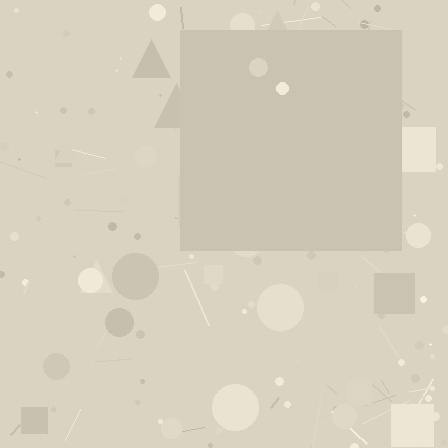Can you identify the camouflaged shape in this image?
The camouflaged shape is a square.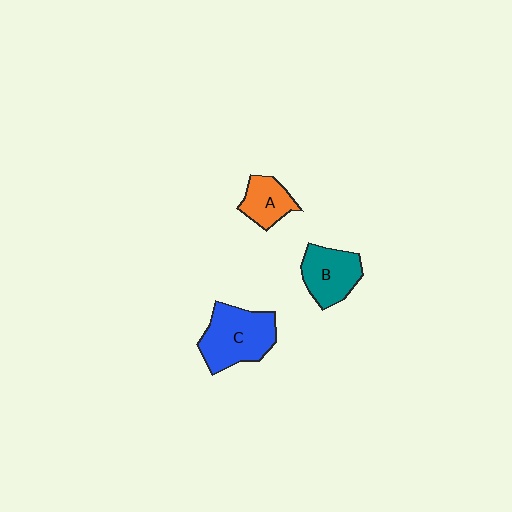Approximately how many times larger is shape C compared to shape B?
Approximately 1.4 times.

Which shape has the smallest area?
Shape A (orange).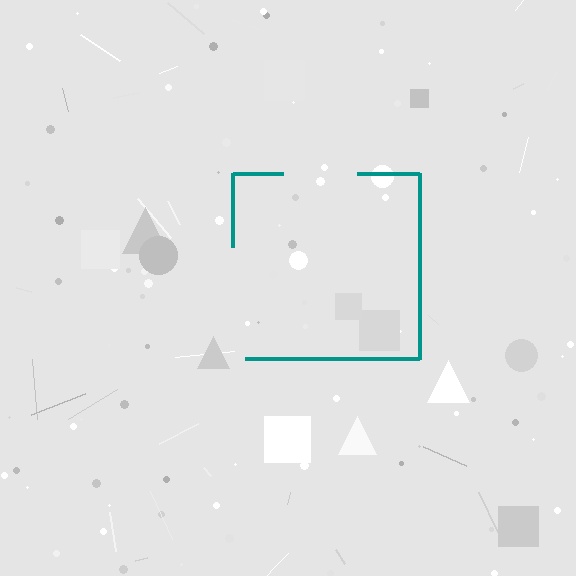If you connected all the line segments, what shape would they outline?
They would outline a square.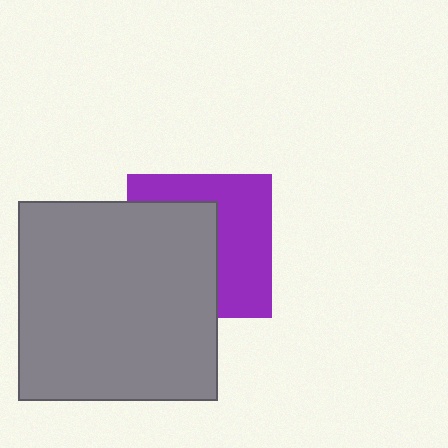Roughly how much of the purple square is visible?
About half of it is visible (roughly 50%).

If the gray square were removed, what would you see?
You would see the complete purple square.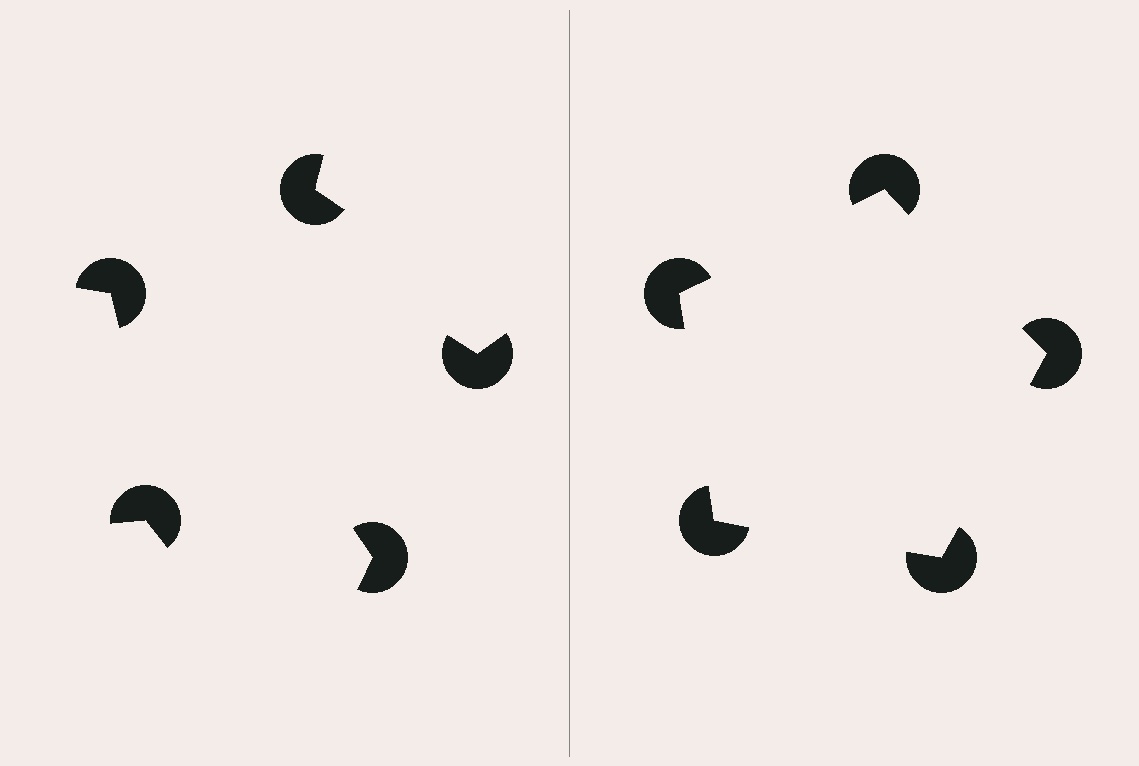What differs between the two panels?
The pac-man discs are positioned identically on both sides; only the wedge orientations differ. On the right they align to a pentagon; on the left they are misaligned.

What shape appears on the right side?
An illusory pentagon.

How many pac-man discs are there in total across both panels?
10 — 5 on each side.